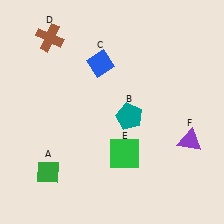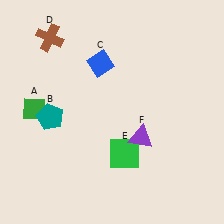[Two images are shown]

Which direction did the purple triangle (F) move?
The purple triangle (F) moved left.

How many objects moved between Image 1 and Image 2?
3 objects moved between the two images.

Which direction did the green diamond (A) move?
The green diamond (A) moved up.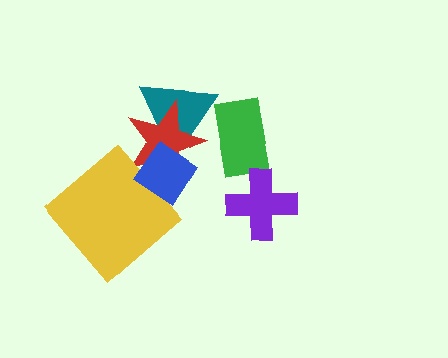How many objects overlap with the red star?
2 objects overlap with the red star.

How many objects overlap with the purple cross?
0 objects overlap with the purple cross.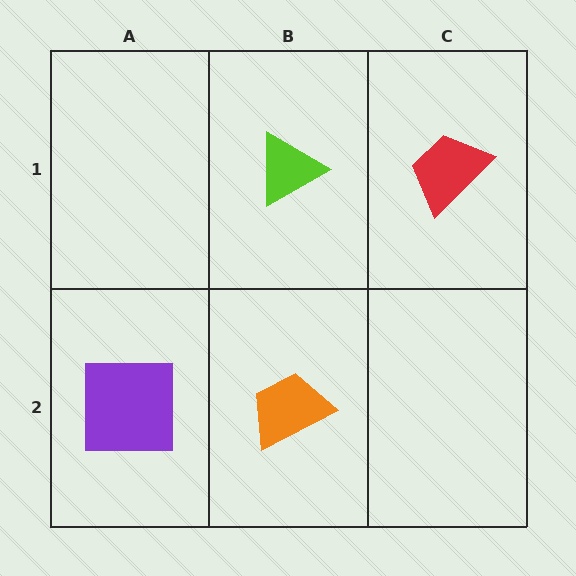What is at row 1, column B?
A lime triangle.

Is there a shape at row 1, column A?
No, that cell is empty.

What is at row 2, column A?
A purple square.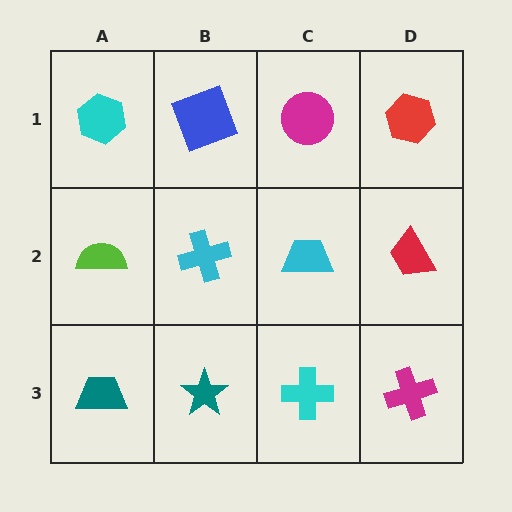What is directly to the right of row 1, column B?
A magenta circle.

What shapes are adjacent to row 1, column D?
A red trapezoid (row 2, column D), a magenta circle (row 1, column C).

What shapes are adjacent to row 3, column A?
A lime semicircle (row 2, column A), a teal star (row 3, column B).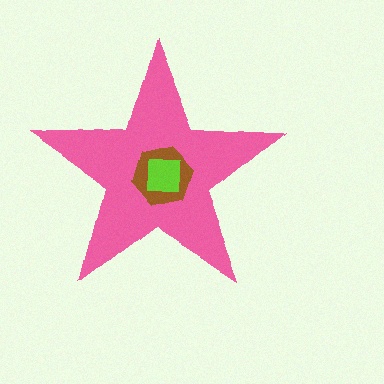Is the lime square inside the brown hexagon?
Yes.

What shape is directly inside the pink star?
The brown hexagon.